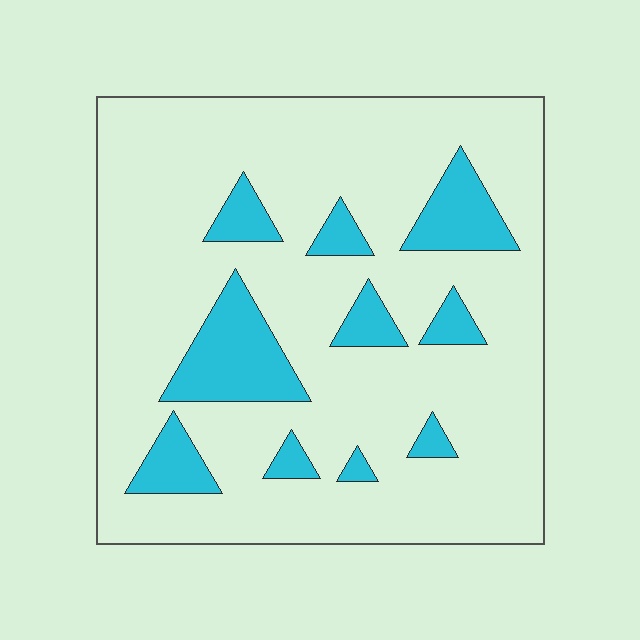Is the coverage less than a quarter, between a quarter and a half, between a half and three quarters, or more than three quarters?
Less than a quarter.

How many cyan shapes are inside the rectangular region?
10.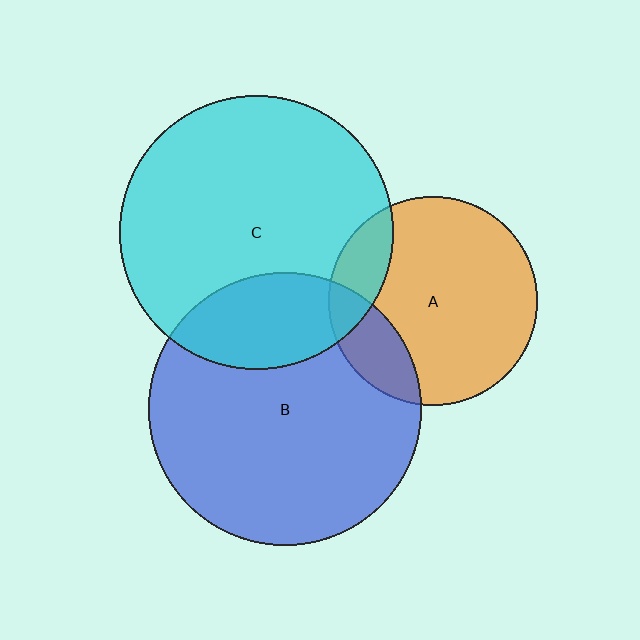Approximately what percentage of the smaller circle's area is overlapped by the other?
Approximately 25%.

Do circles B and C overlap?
Yes.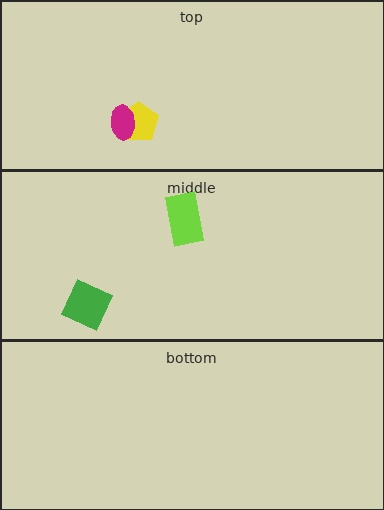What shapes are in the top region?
The yellow pentagon, the magenta ellipse.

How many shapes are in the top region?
2.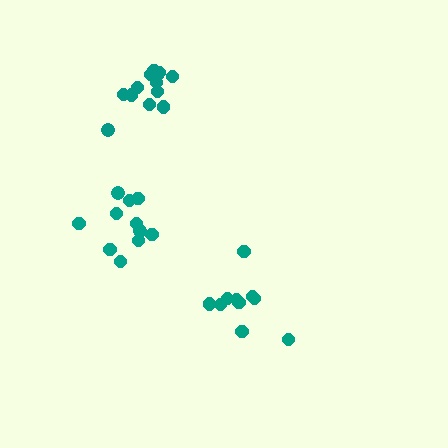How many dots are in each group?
Group 1: 10 dots, Group 2: 13 dots, Group 3: 11 dots (34 total).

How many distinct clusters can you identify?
There are 3 distinct clusters.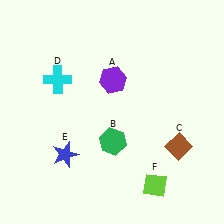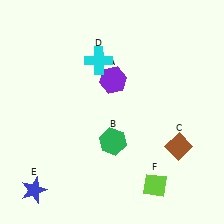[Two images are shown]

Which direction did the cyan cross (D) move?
The cyan cross (D) moved right.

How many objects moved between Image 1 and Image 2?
2 objects moved between the two images.